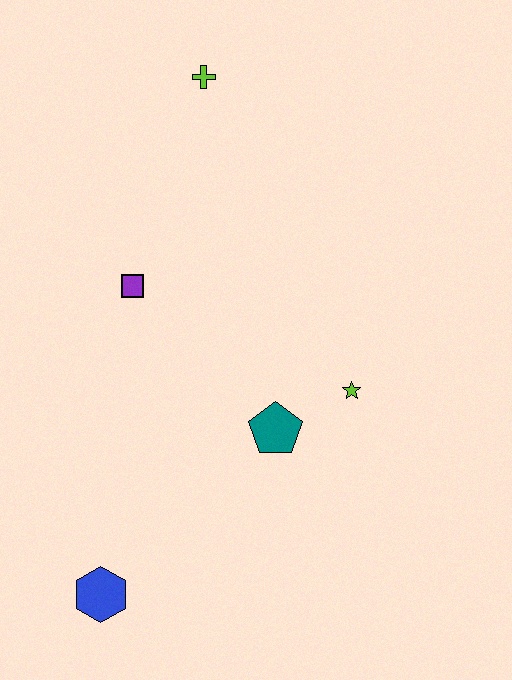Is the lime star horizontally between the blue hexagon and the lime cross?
No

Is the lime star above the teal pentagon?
Yes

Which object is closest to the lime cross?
The purple square is closest to the lime cross.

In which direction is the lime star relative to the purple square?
The lime star is to the right of the purple square.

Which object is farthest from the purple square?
The blue hexagon is farthest from the purple square.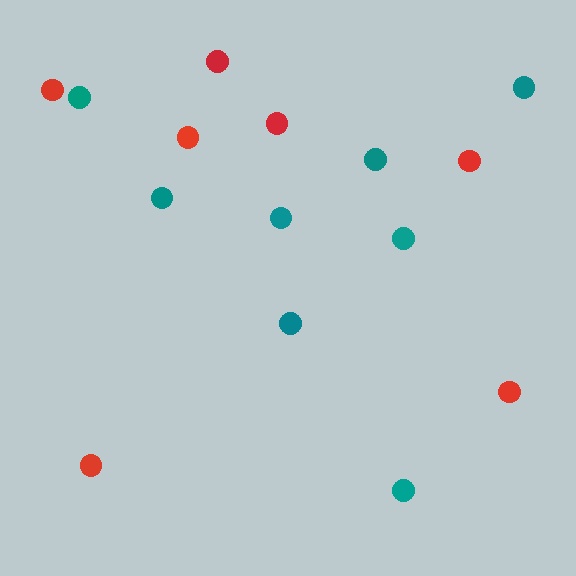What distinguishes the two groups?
There are 2 groups: one group of teal circles (8) and one group of red circles (7).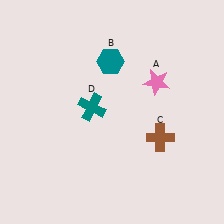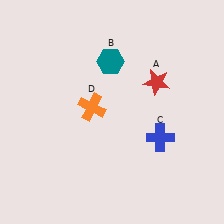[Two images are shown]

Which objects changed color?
A changed from pink to red. C changed from brown to blue. D changed from teal to orange.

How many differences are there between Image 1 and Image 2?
There are 3 differences between the two images.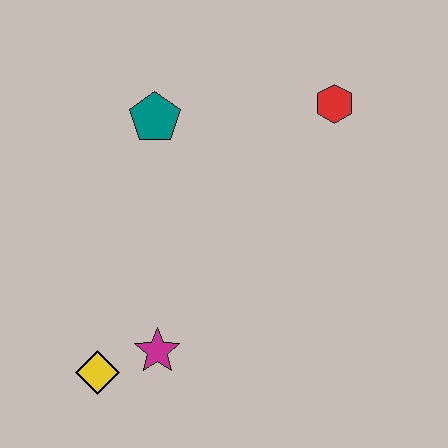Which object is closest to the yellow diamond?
The magenta star is closest to the yellow diamond.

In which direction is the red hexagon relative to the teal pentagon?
The red hexagon is to the right of the teal pentagon.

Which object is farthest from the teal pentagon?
The yellow diamond is farthest from the teal pentagon.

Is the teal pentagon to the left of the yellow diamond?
No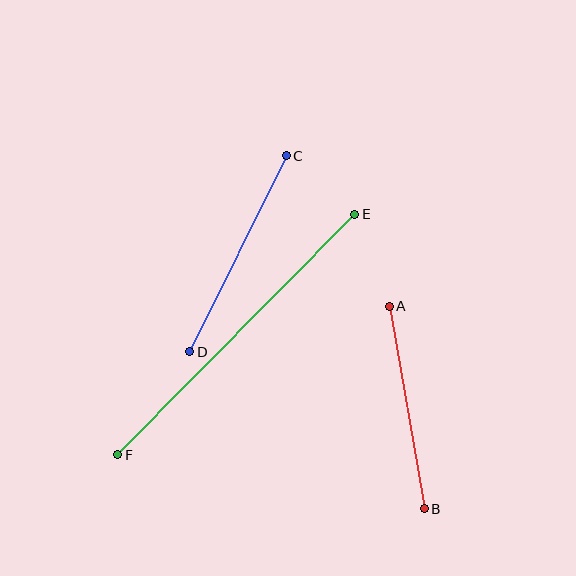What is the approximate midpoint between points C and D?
The midpoint is at approximately (238, 254) pixels.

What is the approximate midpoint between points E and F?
The midpoint is at approximately (236, 335) pixels.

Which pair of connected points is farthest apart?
Points E and F are farthest apart.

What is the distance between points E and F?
The distance is approximately 337 pixels.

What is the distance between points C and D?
The distance is approximately 218 pixels.